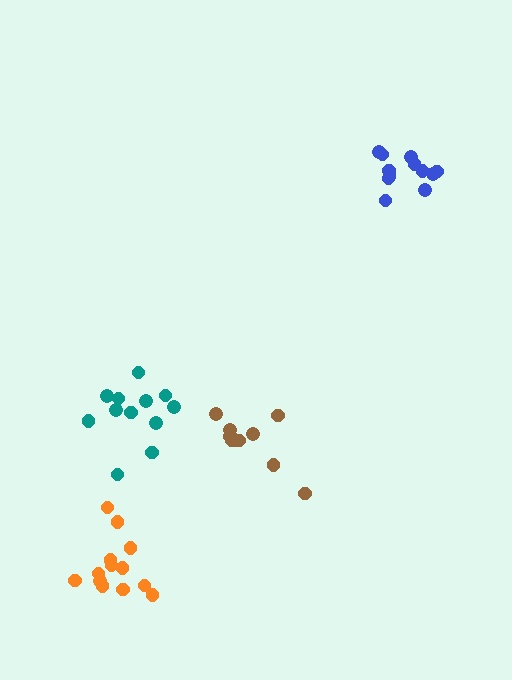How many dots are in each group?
Group 1: 12 dots, Group 2: 10 dots, Group 3: 12 dots, Group 4: 13 dots (47 total).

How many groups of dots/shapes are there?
There are 4 groups.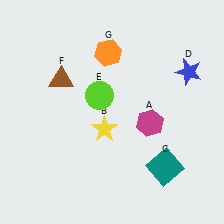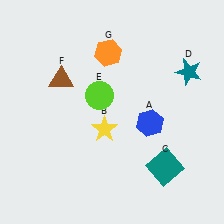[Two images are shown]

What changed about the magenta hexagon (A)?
In Image 1, A is magenta. In Image 2, it changed to blue.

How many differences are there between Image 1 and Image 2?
There are 2 differences between the two images.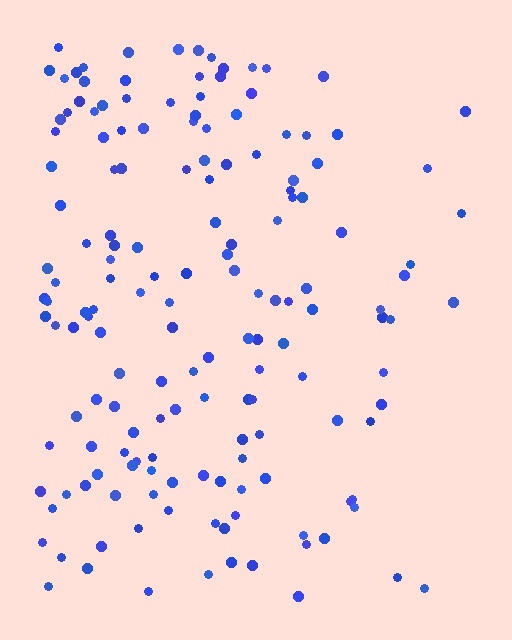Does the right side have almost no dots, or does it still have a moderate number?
Still a moderate number, just noticeably fewer than the left.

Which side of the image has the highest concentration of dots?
The left.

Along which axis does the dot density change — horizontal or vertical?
Horizontal.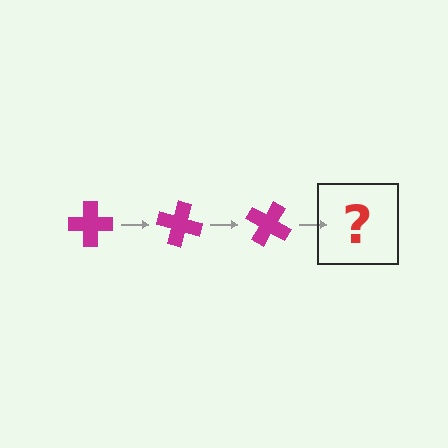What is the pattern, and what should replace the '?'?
The pattern is that the cross rotates 15 degrees each step. The '?' should be a magenta cross rotated 45 degrees.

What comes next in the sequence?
The next element should be a magenta cross rotated 45 degrees.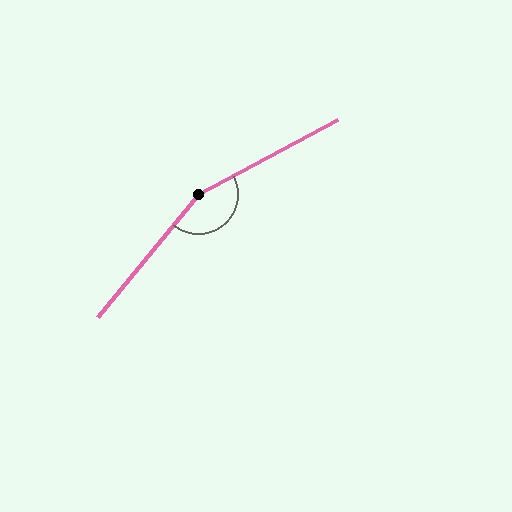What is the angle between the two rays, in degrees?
Approximately 157 degrees.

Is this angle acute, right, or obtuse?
It is obtuse.